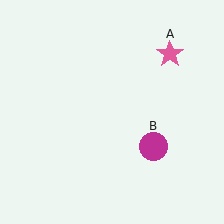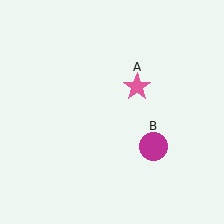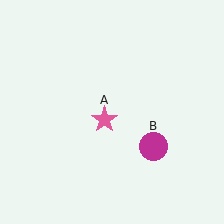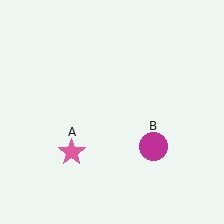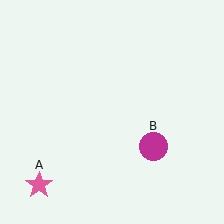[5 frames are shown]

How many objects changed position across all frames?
1 object changed position: pink star (object A).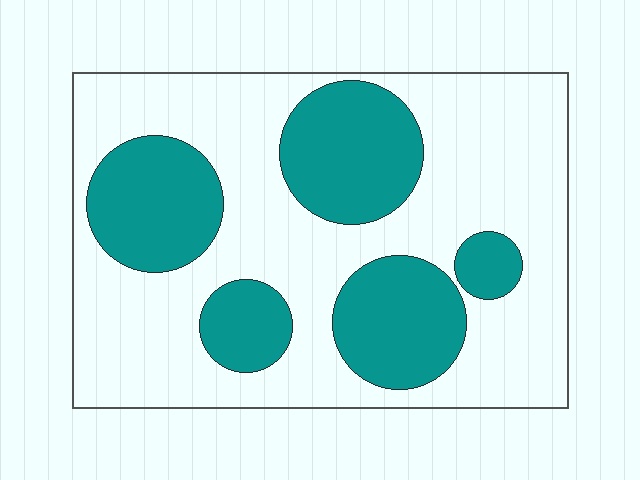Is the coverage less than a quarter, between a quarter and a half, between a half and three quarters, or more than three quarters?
Between a quarter and a half.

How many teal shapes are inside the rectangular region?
5.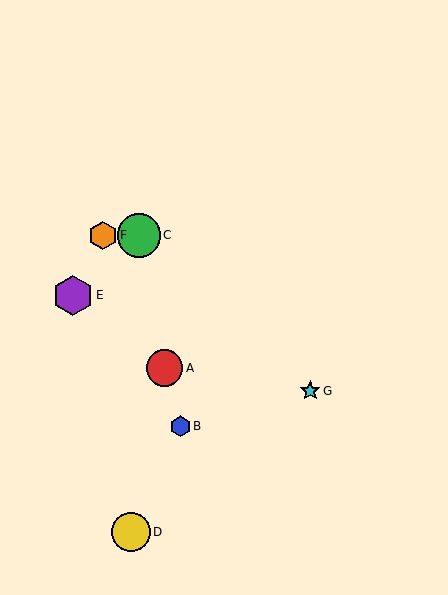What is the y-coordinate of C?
Object C is at y≈236.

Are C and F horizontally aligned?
Yes, both are at y≈236.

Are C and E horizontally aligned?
No, C is at y≈236 and E is at y≈295.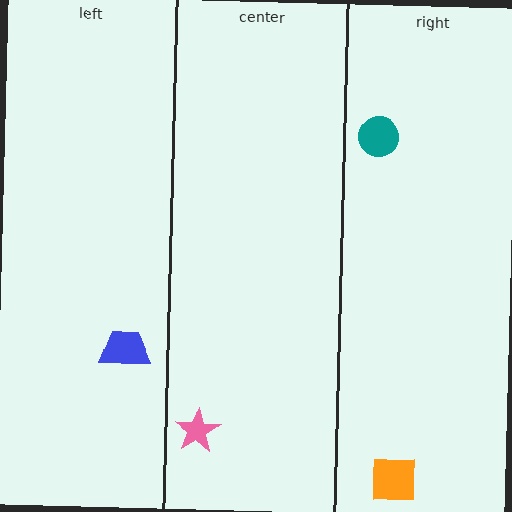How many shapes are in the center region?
1.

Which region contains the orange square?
The right region.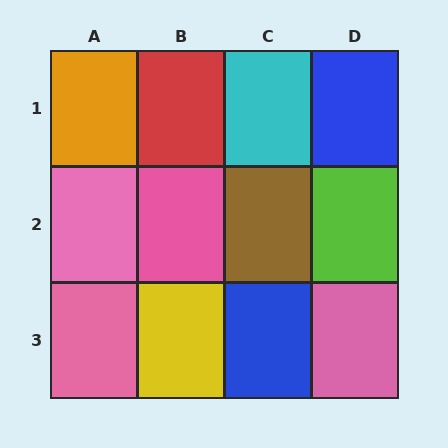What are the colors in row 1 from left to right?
Orange, red, cyan, blue.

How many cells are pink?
4 cells are pink.